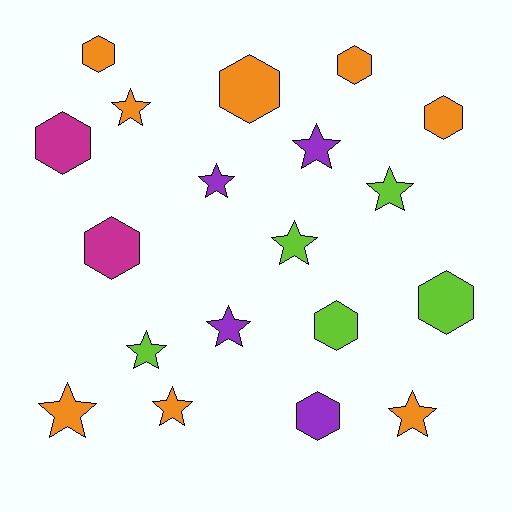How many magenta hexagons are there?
There are 2 magenta hexagons.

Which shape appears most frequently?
Star, with 10 objects.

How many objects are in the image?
There are 19 objects.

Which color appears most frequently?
Orange, with 8 objects.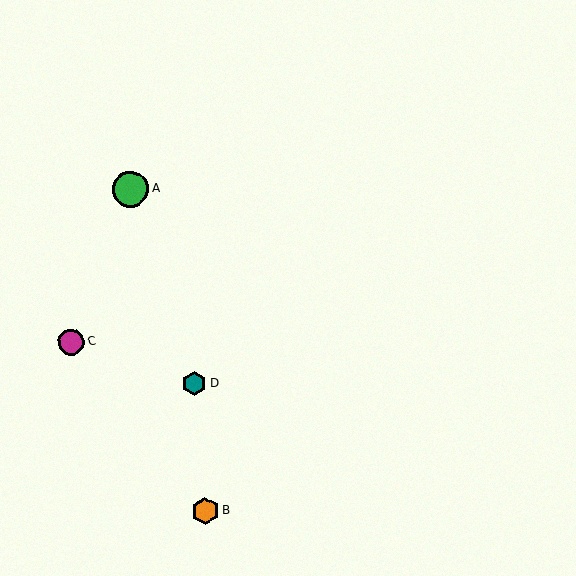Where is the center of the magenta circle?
The center of the magenta circle is at (71, 342).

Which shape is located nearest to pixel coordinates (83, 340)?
The magenta circle (labeled C) at (71, 342) is nearest to that location.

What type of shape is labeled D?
Shape D is a teal hexagon.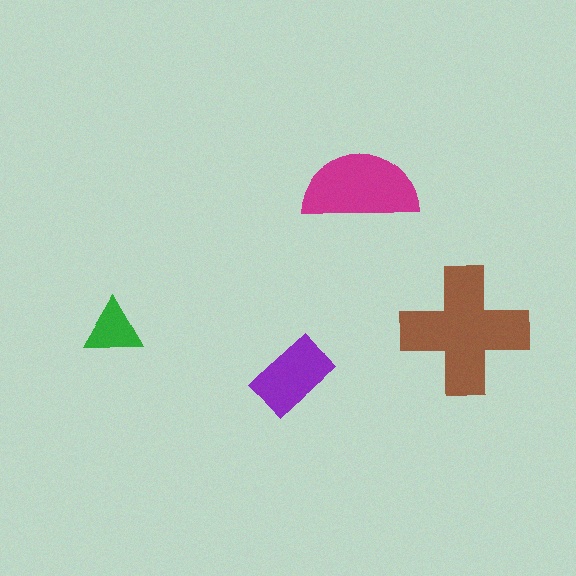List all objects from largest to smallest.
The brown cross, the magenta semicircle, the purple rectangle, the green triangle.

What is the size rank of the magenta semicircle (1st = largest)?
2nd.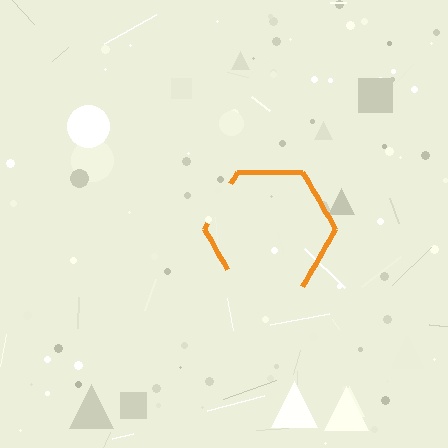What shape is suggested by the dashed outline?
The dashed outline suggests a hexagon.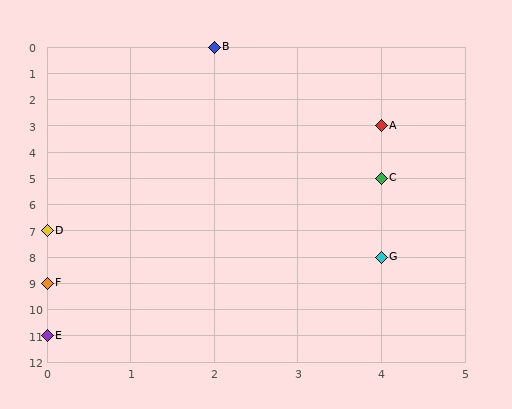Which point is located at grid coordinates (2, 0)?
Point B is at (2, 0).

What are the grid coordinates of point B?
Point B is at grid coordinates (2, 0).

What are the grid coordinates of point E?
Point E is at grid coordinates (0, 11).